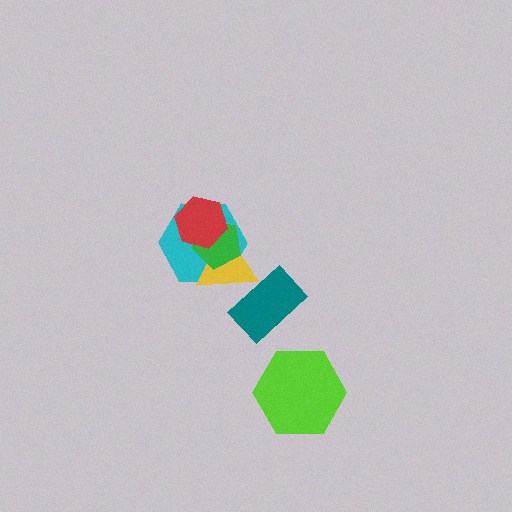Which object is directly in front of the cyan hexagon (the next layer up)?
The yellow triangle is directly in front of the cyan hexagon.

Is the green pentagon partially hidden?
Yes, it is partially covered by another shape.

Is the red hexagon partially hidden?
No, no other shape covers it.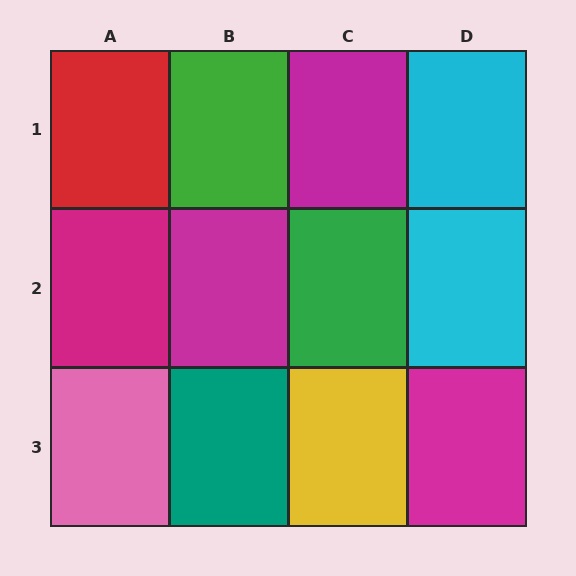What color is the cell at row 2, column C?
Green.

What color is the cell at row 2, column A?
Magenta.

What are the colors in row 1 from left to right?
Red, green, magenta, cyan.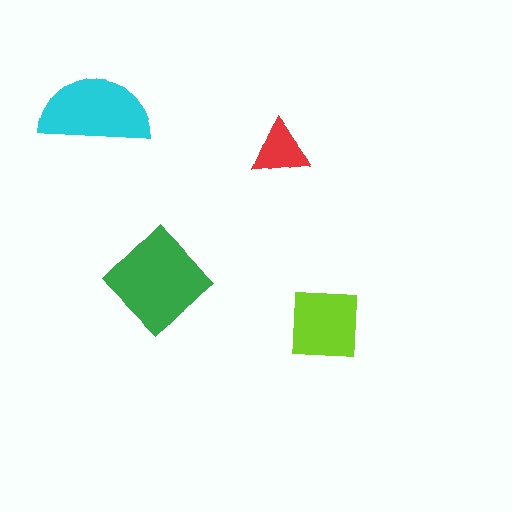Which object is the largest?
The green diamond.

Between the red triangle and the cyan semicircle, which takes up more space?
The cyan semicircle.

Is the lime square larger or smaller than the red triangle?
Larger.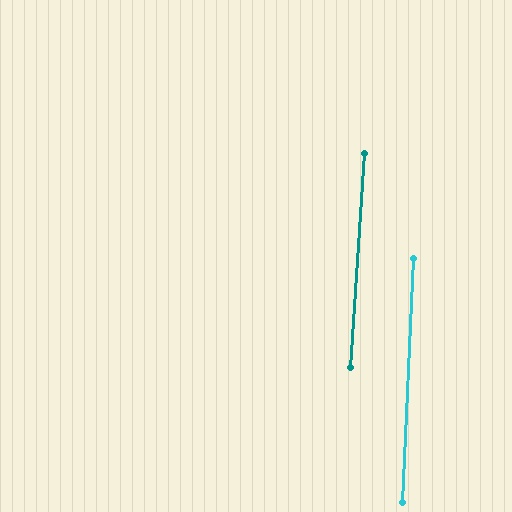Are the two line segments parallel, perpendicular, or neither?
Parallel — their directions differ by only 1.2°.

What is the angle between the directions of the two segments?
Approximately 1 degree.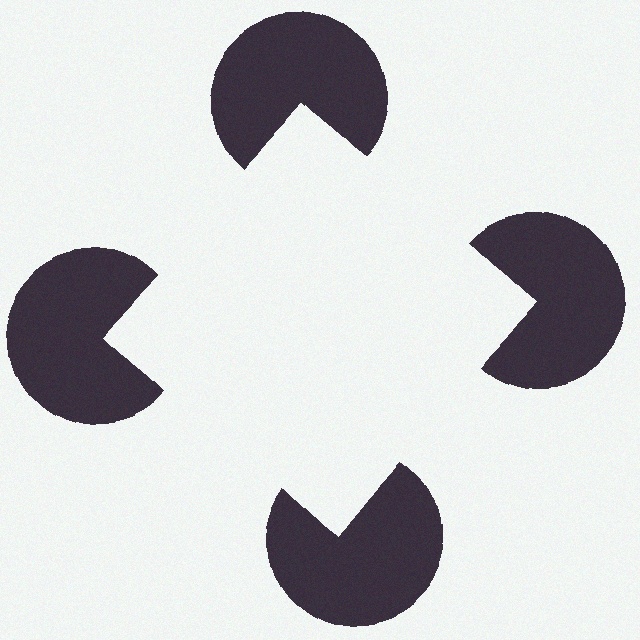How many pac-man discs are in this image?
There are 4 — one at each vertex of the illusory square.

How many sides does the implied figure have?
4 sides.